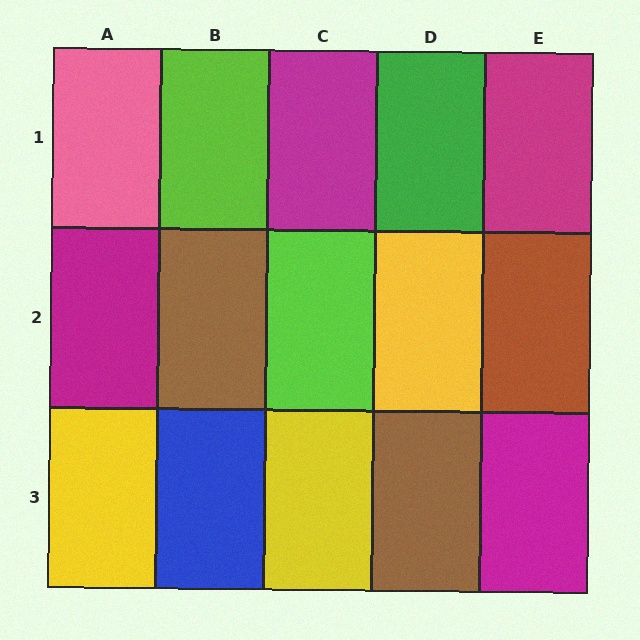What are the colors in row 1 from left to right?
Pink, lime, magenta, green, magenta.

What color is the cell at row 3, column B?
Blue.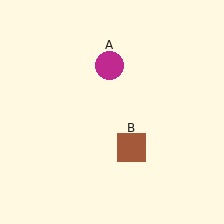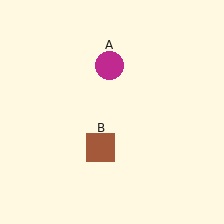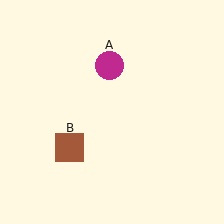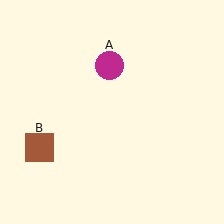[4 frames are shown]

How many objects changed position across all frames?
1 object changed position: brown square (object B).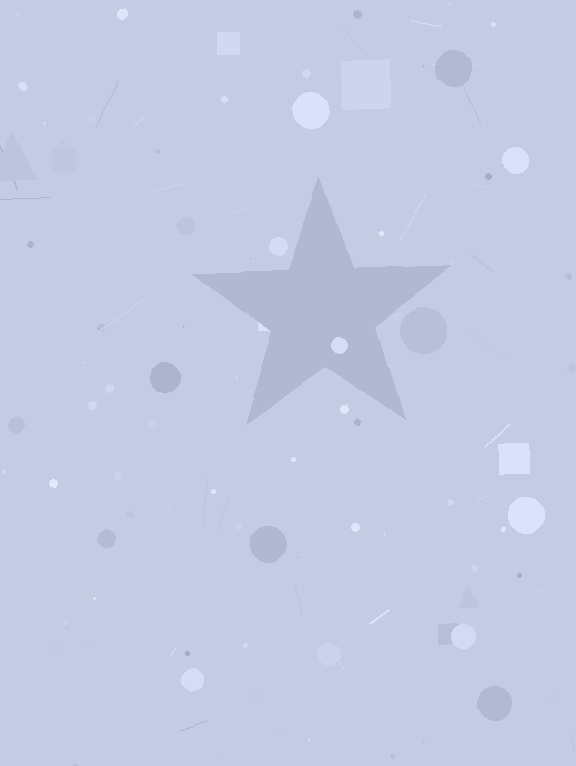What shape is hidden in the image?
A star is hidden in the image.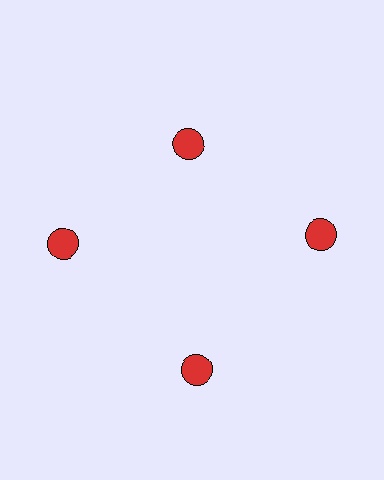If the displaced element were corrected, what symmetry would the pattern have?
It would have 4-fold rotational symmetry — the pattern would map onto itself every 90 degrees.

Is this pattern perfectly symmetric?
No. The 4 red circles are arranged in a ring, but one element near the 12 o'clock position is pulled inward toward the center, breaking the 4-fold rotational symmetry.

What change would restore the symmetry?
The symmetry would be restored by moving it outward, back onto the ring so that all 4 circles sit at equal angles and equal distance from the center.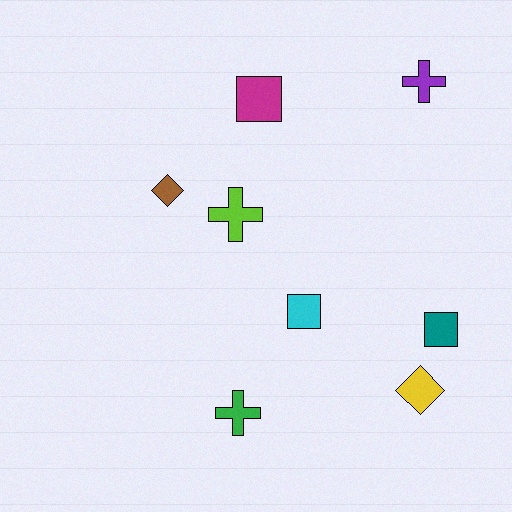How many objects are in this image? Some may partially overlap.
There are 8 objects.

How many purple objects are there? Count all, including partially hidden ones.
There is 1 purple object.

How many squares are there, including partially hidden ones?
There are 3 squares.